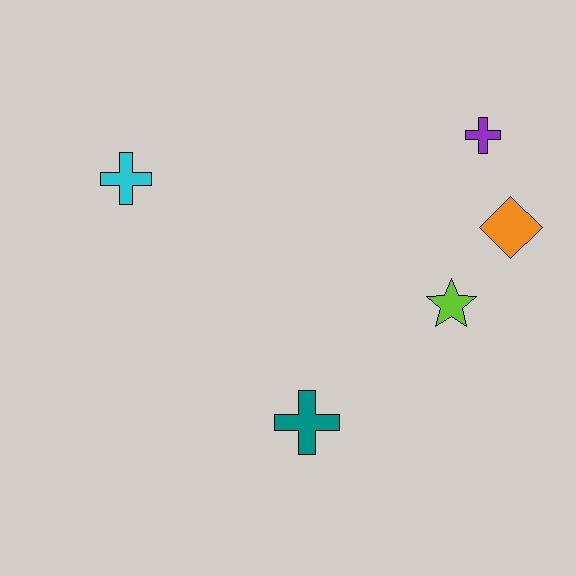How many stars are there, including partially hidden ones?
There is 1 star.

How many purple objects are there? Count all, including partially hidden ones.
There is 1 purple object.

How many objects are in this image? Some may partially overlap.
There are 5 objects.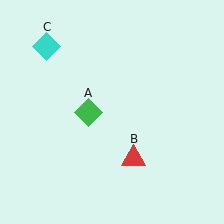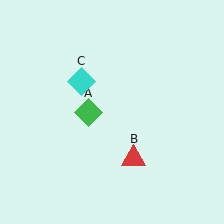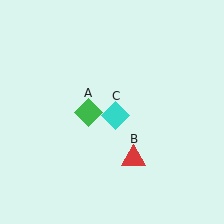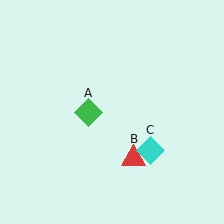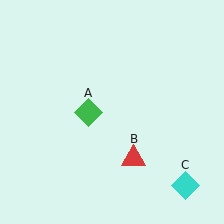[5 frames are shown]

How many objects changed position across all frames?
1 object changed position: cyan diamond (object C).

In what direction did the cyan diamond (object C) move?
The cyan diamond (object C) moved down and to the right.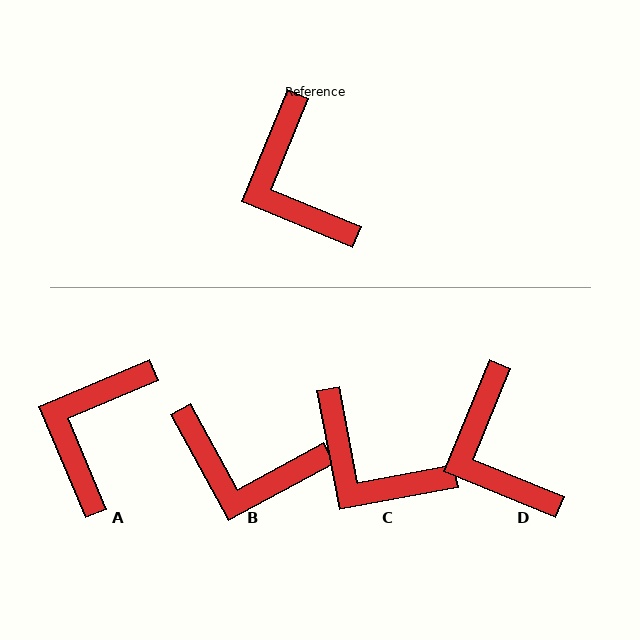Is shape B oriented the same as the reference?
No, it is off by about 51 degrees.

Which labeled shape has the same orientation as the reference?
D.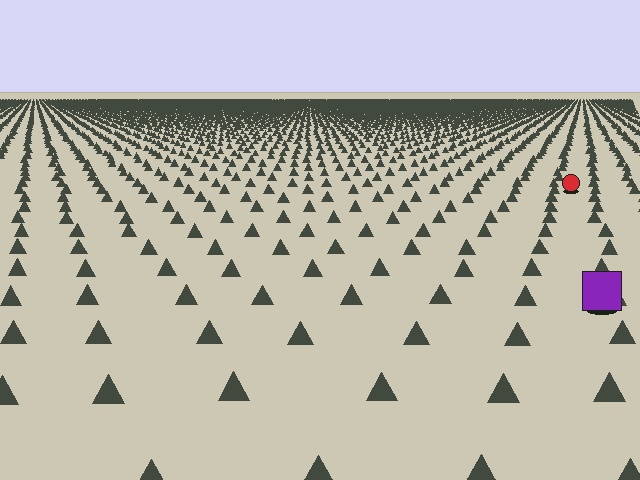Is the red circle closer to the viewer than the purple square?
No. The purple square is closer — you can tell from the texture gradient: the ground texture is coarser near it.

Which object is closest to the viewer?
The purple square is closest. The texture marks near it are larger and more spread out.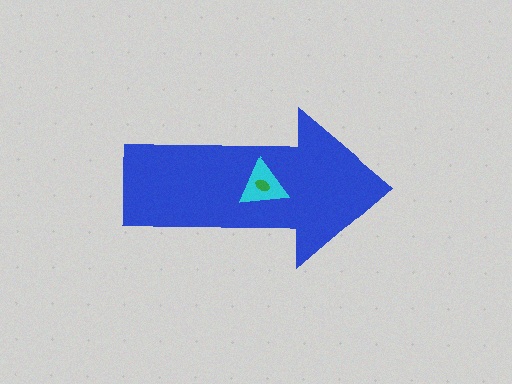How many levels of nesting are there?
3.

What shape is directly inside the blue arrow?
The cyan triangle.